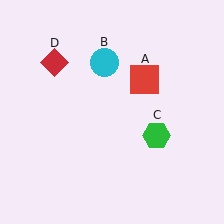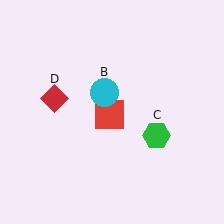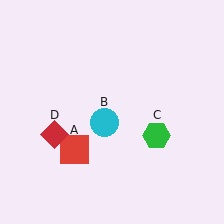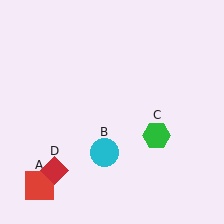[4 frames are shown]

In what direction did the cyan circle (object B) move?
The cyan circle (object B) moved down.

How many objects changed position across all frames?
3 objects changed position: red square (object A), cyan circle (object B), red diamond (object D).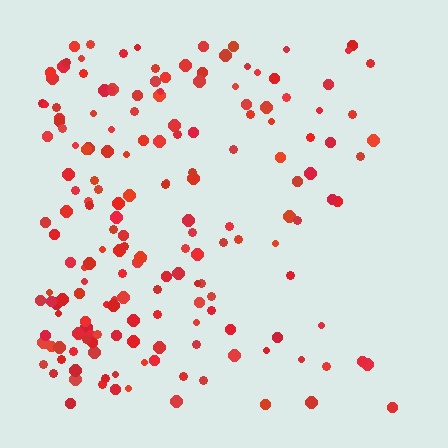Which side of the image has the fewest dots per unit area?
The right.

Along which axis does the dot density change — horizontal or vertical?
Horizontal.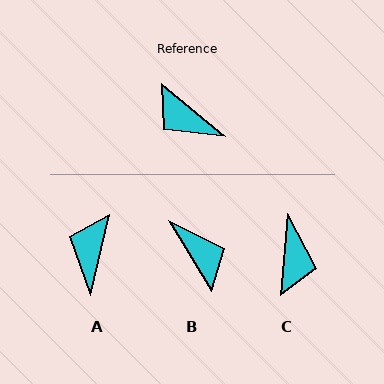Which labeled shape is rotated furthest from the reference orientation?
B, about 160 degrees away.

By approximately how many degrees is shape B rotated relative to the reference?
Approximately 160 degrees counter-clockwise.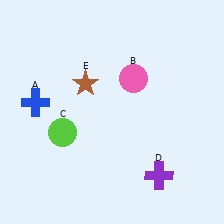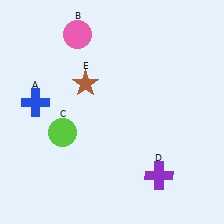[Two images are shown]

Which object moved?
The pink circle (B) moved left.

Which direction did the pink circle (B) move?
The pink circle (B) moved left.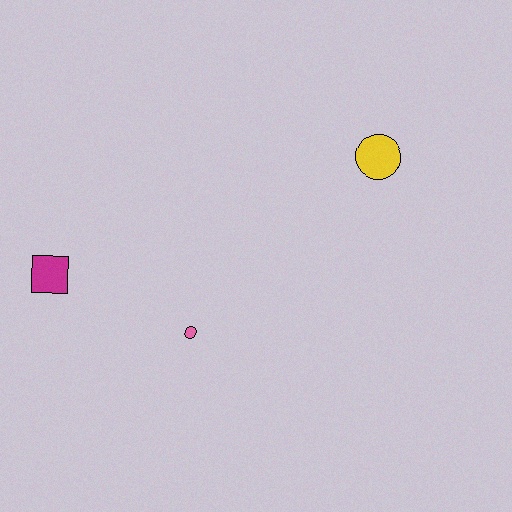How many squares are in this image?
There is 1 square.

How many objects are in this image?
There are 3 objects.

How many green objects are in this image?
There are no green objects.